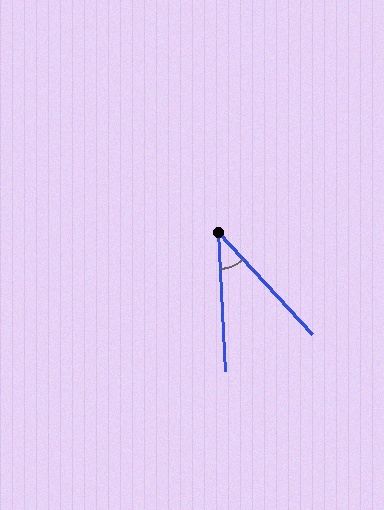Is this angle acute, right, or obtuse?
It is acute.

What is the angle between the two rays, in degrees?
Approximately 40 degrees.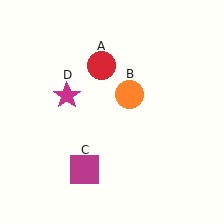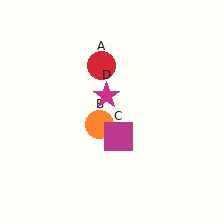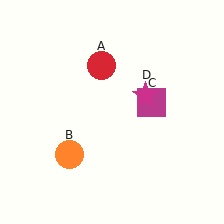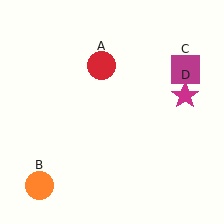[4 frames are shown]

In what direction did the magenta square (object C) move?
The magenta square (object C) moved up and to the right.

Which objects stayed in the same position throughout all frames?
Red circle (object A) remained stationary.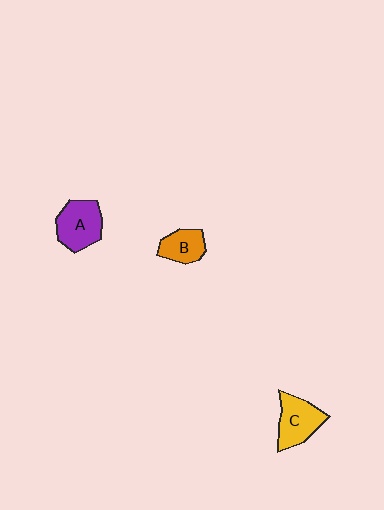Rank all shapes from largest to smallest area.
From largest to smallest: A (purple), C (yellow), B (orange).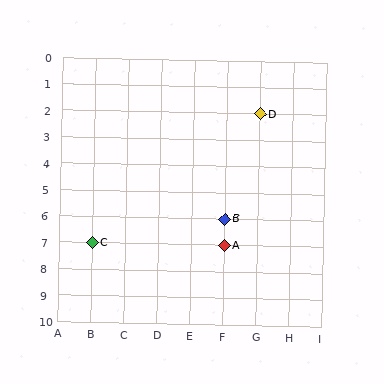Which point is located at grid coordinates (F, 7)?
Point A is at (F, 7).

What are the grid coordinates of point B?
Point B is at grid coordinates (F, 6).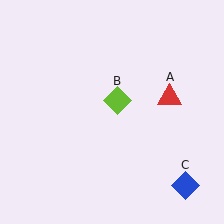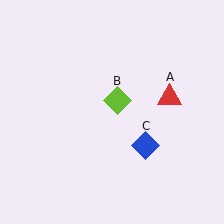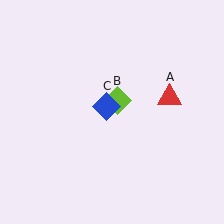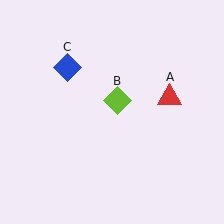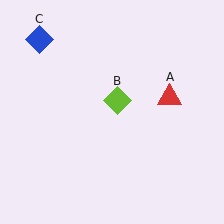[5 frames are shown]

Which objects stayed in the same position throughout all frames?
Red triangle (object A) and lime diamond (object B) remained stationary.